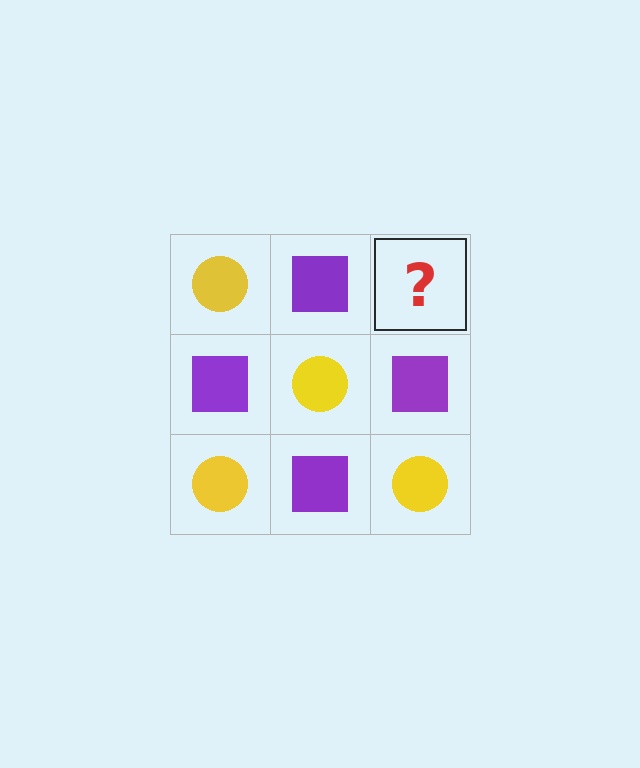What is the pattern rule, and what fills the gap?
The rule is that it alternates yellow circle and purple square in a checkerboard pattern. The gap should be filled with a yellow circle.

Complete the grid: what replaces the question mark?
The question mark should be replaced with a yellow circle.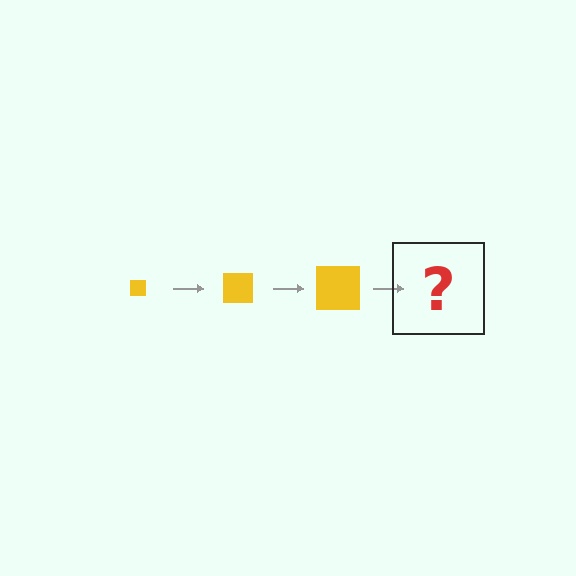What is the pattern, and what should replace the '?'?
The pattern is that the square gets progressively larger each step. The '?' should be a yellow square, larger than the previous one.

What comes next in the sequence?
The next element should be a yellow square, larger than the previous one.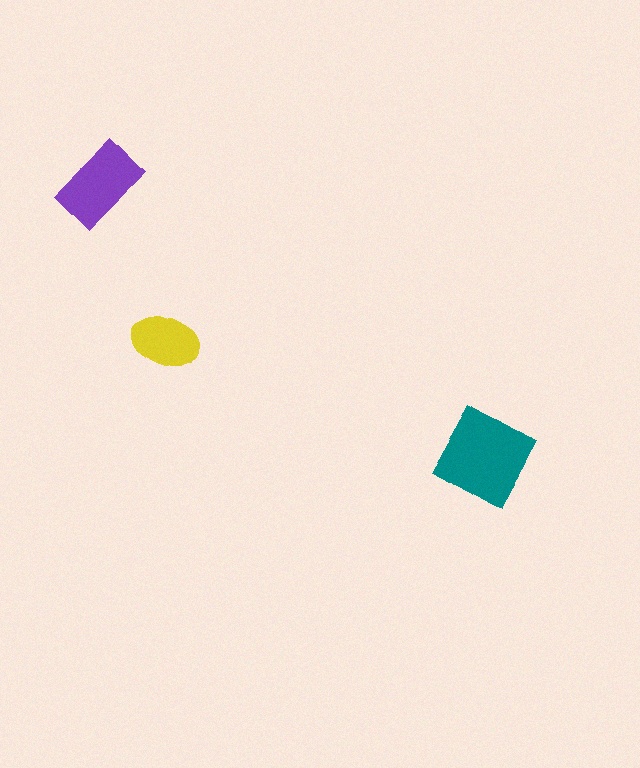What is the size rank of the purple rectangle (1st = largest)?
2nd.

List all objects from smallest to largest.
The yellow ellipse, the purple rectangle, the teal square.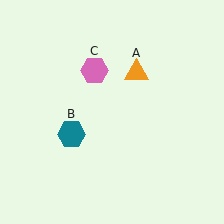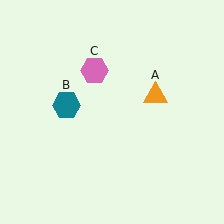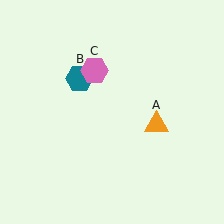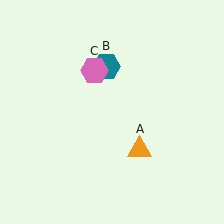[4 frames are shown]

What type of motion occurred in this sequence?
The orange triangle (object A), teal hexagon (object B) rotated clockwise around the center of the scene.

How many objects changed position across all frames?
2 objects changed position: orange triangle (object A), teal hexagon (object B).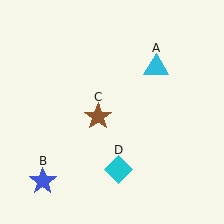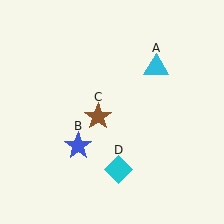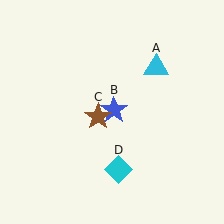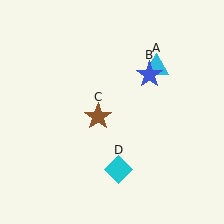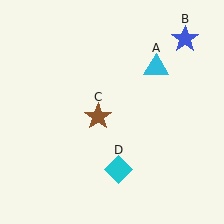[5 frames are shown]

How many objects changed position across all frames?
1 object changed position: blue star (object B).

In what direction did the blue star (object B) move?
The blue star (object B) moved up and to the right.